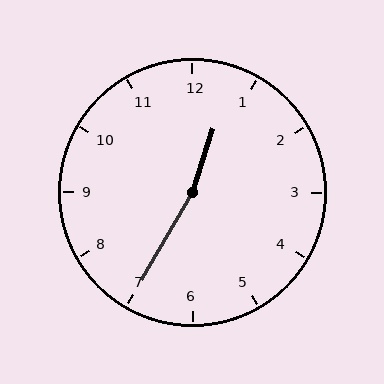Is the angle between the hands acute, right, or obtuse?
It is obtuse.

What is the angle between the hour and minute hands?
Approximately 168 degrees.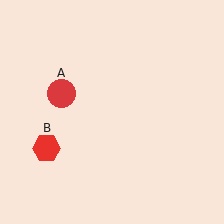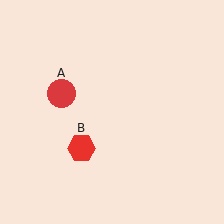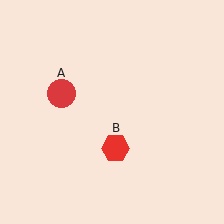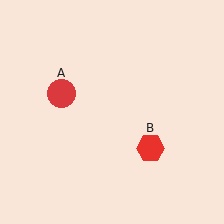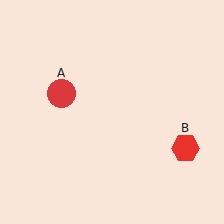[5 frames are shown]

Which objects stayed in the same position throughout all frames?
Red circle (object A) remained stationary.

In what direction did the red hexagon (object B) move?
The red hexagon (object B) moved right.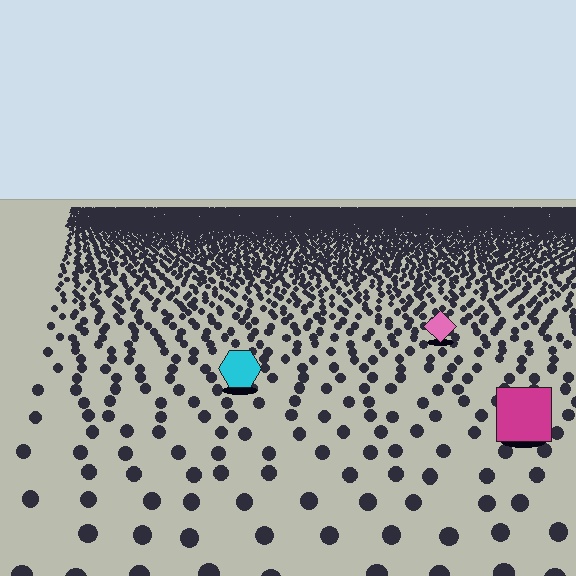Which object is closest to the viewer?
The magenta square is closest. The texture marks near it are larger and more spread out.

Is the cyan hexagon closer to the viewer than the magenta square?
No. The magenta square is closer — you can tell from the texture gradient: the ground texture is coarser near it.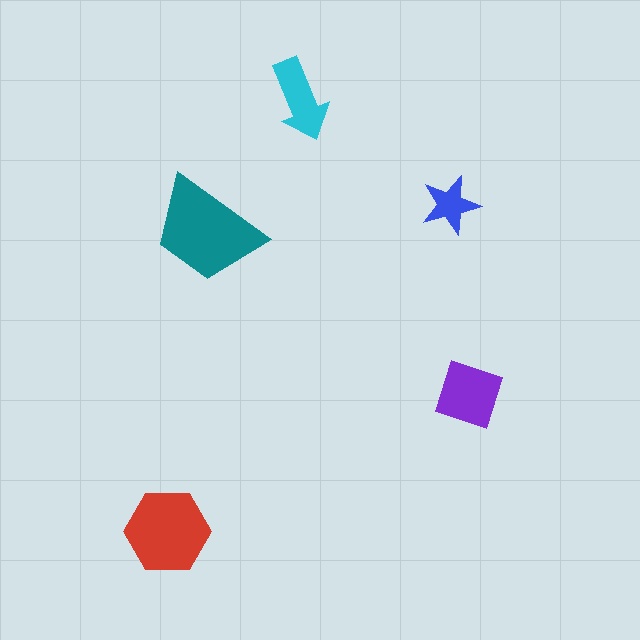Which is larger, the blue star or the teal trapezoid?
The teal trapezoid.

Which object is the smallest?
The blue star.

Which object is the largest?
The teal trapezoid.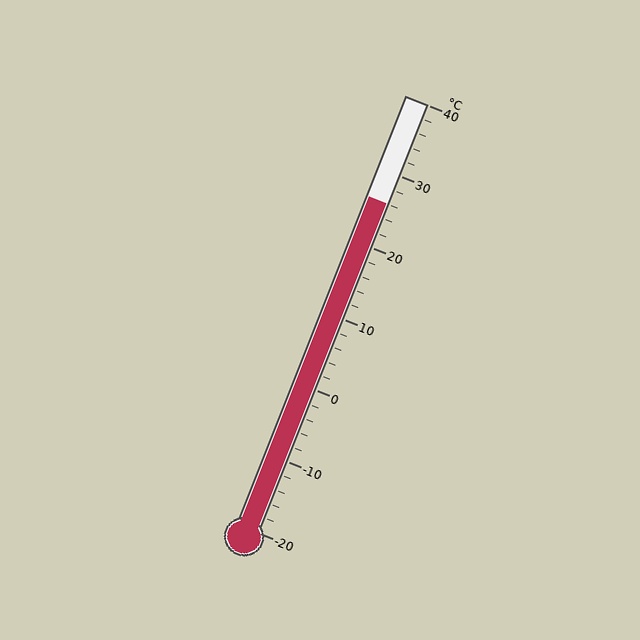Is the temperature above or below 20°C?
The temperature is above 20°C.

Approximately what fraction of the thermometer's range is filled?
The thermometer is filled to approximately 75% of its range.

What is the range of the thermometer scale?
The thermometer scale ranges from -20°C to 40°C.